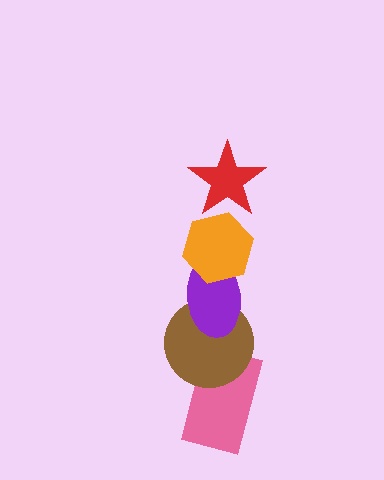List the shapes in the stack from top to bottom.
From top to bottom: the red star, the orange hexagon, the purple ellipse, the brown circle, the pink rectangle.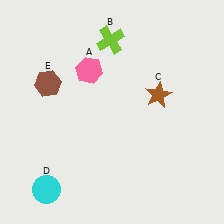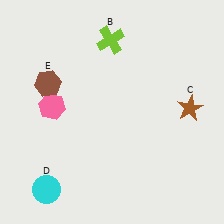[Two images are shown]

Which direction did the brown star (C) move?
The brown star (C) moved right.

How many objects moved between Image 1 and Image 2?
2 objects moved between the two images.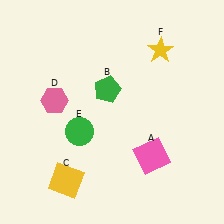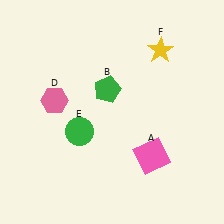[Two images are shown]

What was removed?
The yellow square (C) was removed in Image 2.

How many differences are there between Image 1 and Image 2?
There is 1 difference between the two images.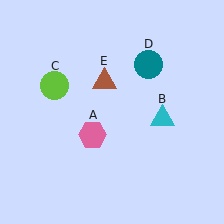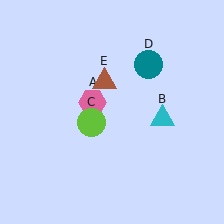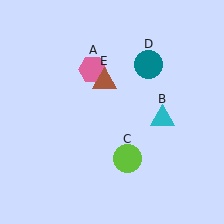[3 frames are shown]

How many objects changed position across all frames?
2 objects changed position: pink hexagon (object A), lime circle (object C).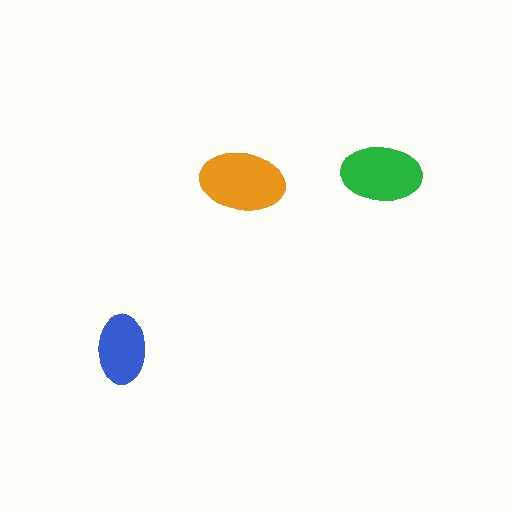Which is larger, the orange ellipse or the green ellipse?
The orange one.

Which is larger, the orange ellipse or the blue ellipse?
The orange one.